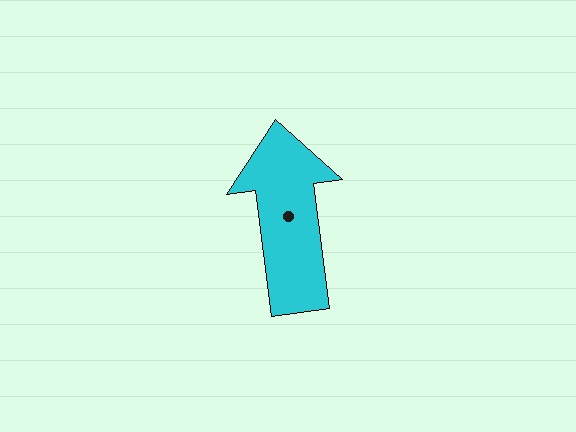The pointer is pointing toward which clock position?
Roughly 12 o'clock.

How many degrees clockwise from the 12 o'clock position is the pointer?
Approximately 352 degrees.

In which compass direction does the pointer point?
North.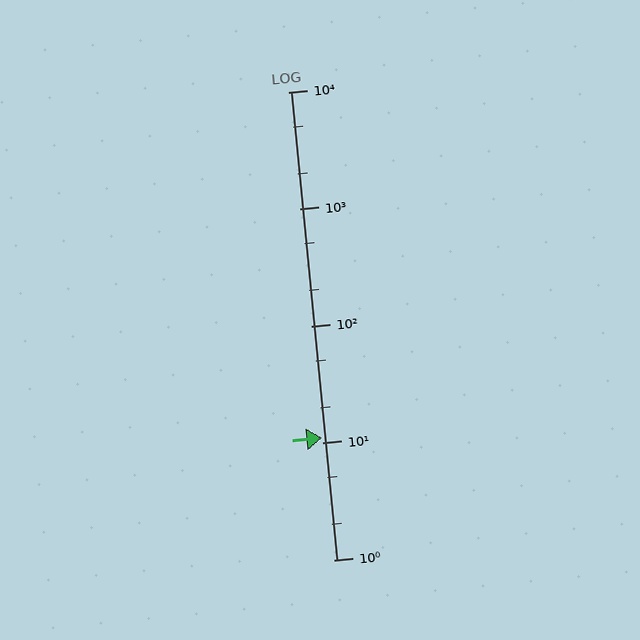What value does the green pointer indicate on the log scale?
The pointer indicates approximately 11.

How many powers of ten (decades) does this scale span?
The scale spans 4 decades, from 1 to 10000.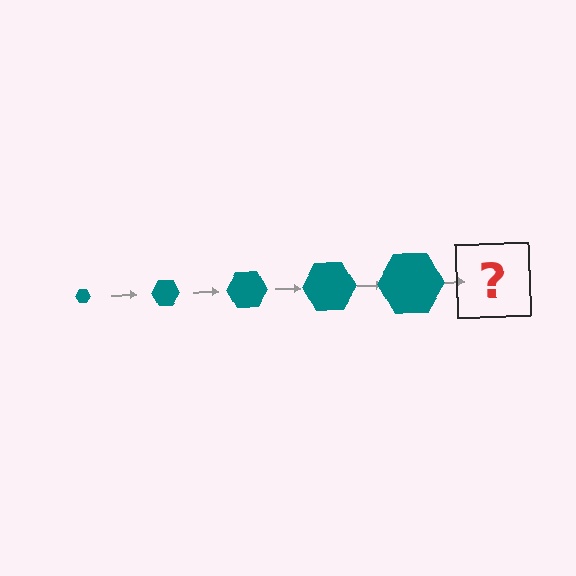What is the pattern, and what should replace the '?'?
The pattern is that the hexagon gets progressively larger each step. The '?' should be a teal hexagon, larger than the previous one.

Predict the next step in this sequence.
The next step is a teal hexagon, larger than the previous one.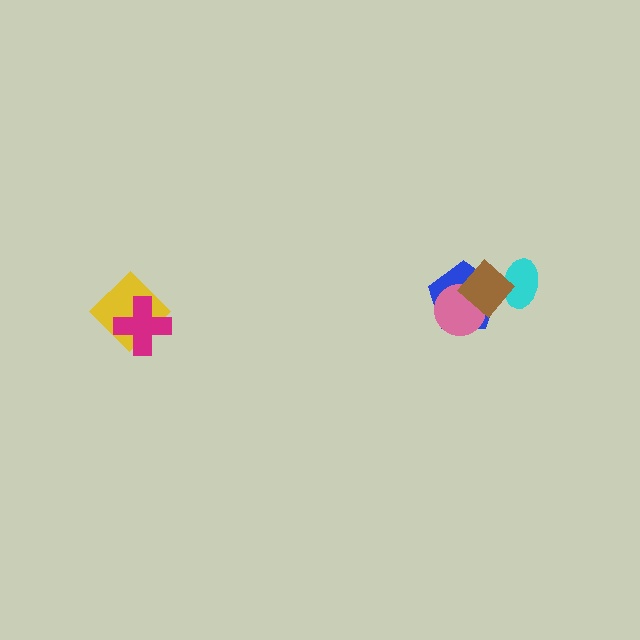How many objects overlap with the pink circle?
2 objects overlap with the pink circle.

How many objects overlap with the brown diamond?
3 objects overlap with the brown diamond.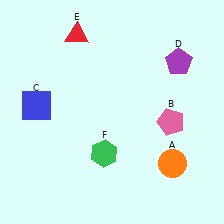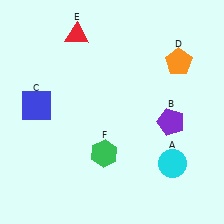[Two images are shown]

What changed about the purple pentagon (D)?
In Image 1, D is purple. In Image 2, it changed to orange.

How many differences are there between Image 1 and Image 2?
There are 3 differences between the two images.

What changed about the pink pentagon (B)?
In Image 1, B is pink. In Image 2, it changed to purple.